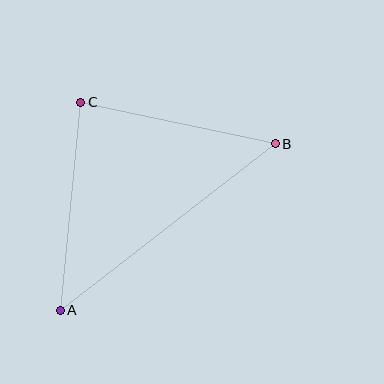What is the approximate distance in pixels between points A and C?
The distance between A and C is approximately 209 pixels.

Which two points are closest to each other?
Points B and C are closest to each other.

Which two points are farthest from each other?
Points A and B are farthest from each other.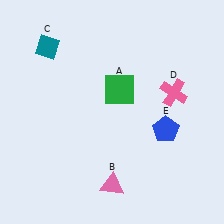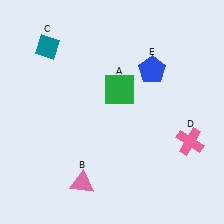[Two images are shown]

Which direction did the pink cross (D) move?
The pink cross (D) moved down.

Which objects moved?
The objects that moved are: the pink triangle (B), the pink cross (D), the blue pentagon (E).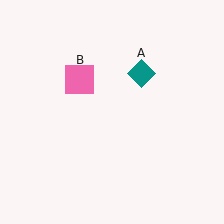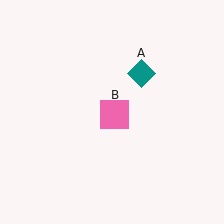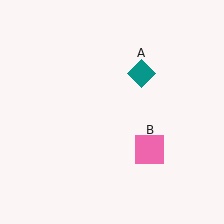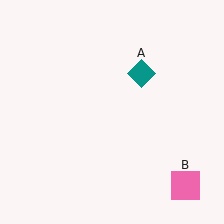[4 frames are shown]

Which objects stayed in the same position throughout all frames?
Teal diamond (object A) remained stationary.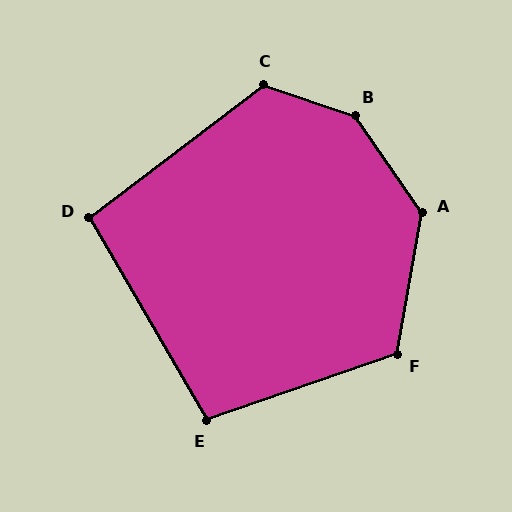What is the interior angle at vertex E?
Approximately 101 degrees (obtuse).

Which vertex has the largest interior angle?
B, at approximately 144 degrees.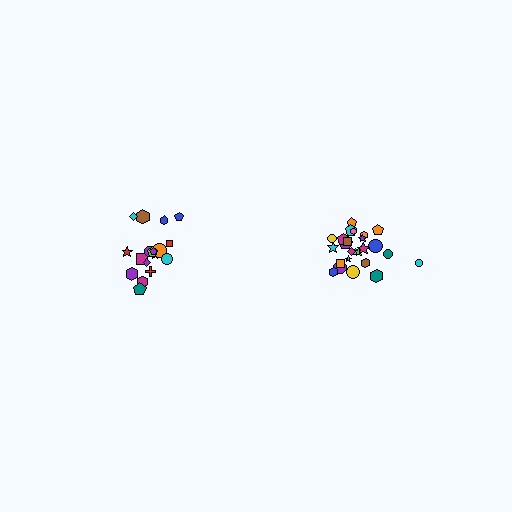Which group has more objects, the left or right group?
The right group.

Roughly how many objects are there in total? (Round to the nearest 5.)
Roughly 45 objects in total.